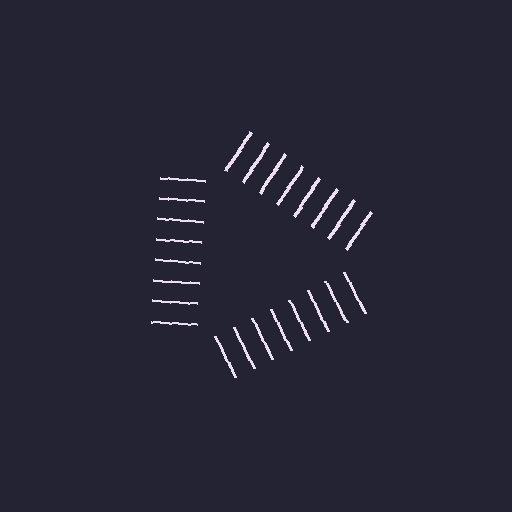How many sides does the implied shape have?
3 sides — the line-ends trace a triangle.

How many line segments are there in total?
24 — 8 along each of the 3 edges.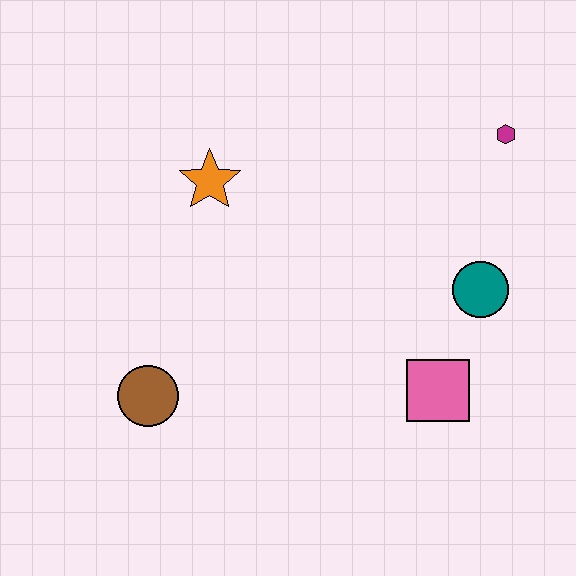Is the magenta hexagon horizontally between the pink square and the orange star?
No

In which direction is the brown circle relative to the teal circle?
The brown circle is to the left of the teal circle.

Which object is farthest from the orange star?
The pink square is farthest from the orange star.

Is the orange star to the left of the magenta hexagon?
Yes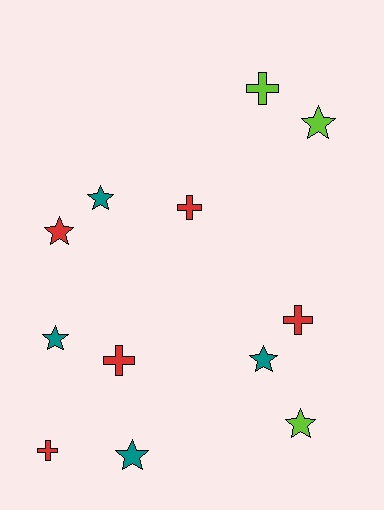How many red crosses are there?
There are 4 red crosses.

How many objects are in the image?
There are 12 objects.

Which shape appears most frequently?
Star, with 7 objects.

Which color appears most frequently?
Red, with 5 objects.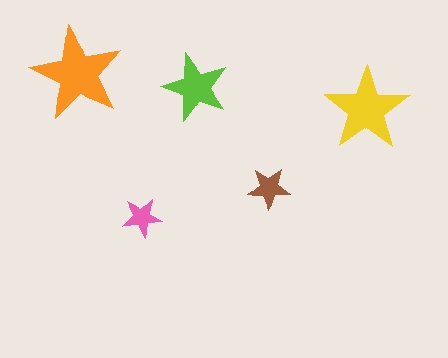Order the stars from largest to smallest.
the orange one, the yellow one, the lime one, the brown one, the pink one.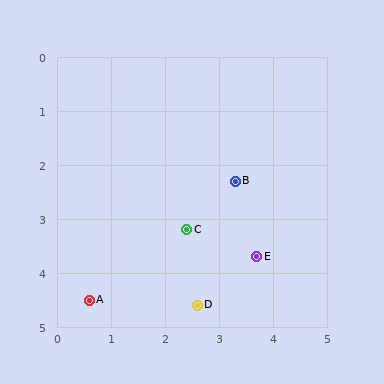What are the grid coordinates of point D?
Point D is at approximately (2.6, 4.6).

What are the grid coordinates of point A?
Point A is at approximately (0.6, 4.5).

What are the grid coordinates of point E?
Point E is at approximately (3.7, 3.7).